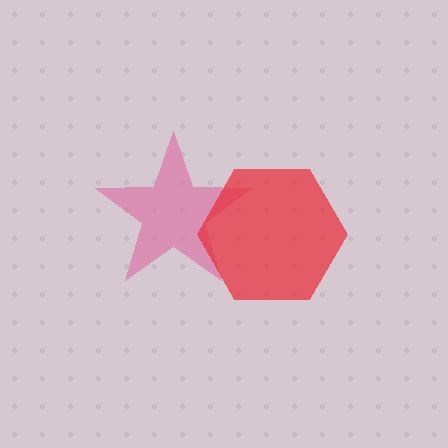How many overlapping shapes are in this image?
There are 2 overlapping shapes in the image.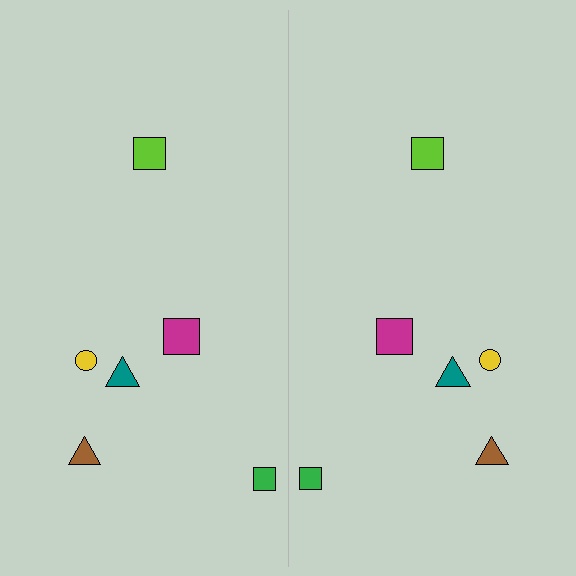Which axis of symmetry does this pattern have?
The pattern has a vertical axis of symmetry running through the center of the image.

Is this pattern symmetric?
Yes, this pattern has bilateral (reflection) symmetry.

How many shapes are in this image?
There are 12 shapes in this image.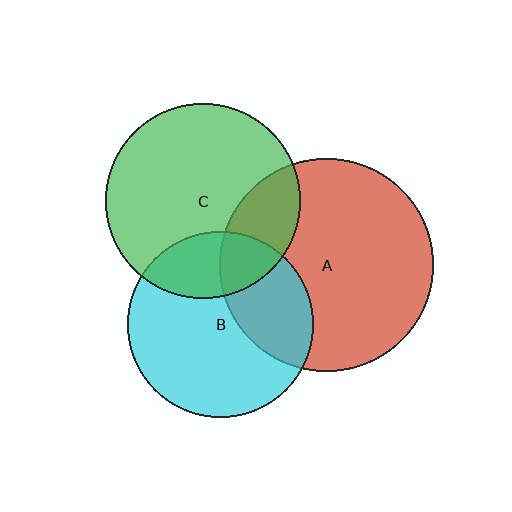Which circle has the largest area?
Circle A (red).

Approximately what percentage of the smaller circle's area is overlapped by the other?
Approximately 30%.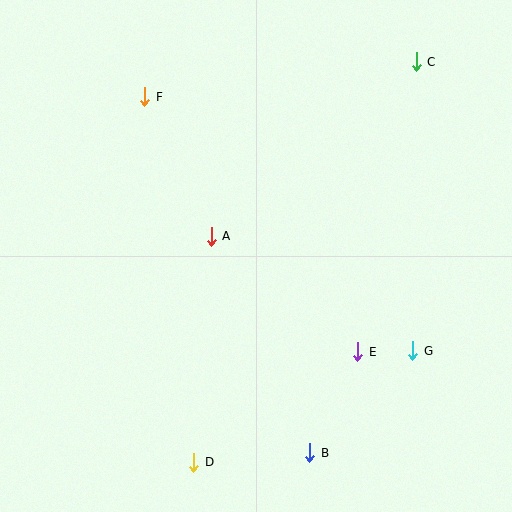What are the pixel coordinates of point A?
Point A is at (211, 237).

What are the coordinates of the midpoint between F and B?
The midpoint between F and B is at (227, 275).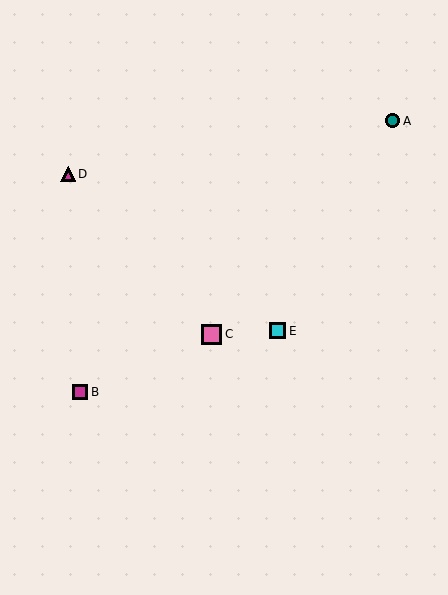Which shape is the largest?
The pink square (labeled C) is the largest.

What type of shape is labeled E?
Shape E is a cyan square.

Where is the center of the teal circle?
The center of the teal circle is at (393, 121).